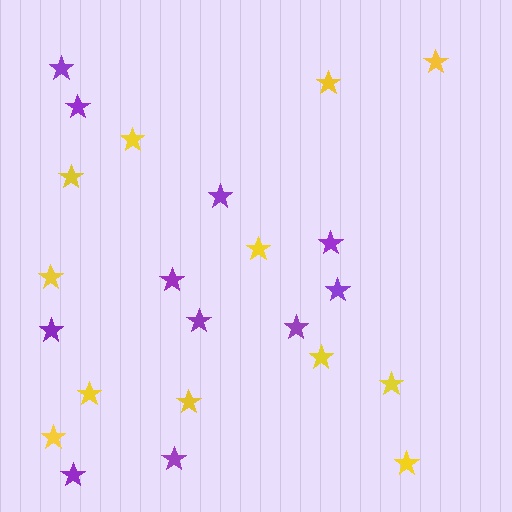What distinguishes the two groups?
There are 2 groups: one group of yellow stars (12) and one group of purple stars (11).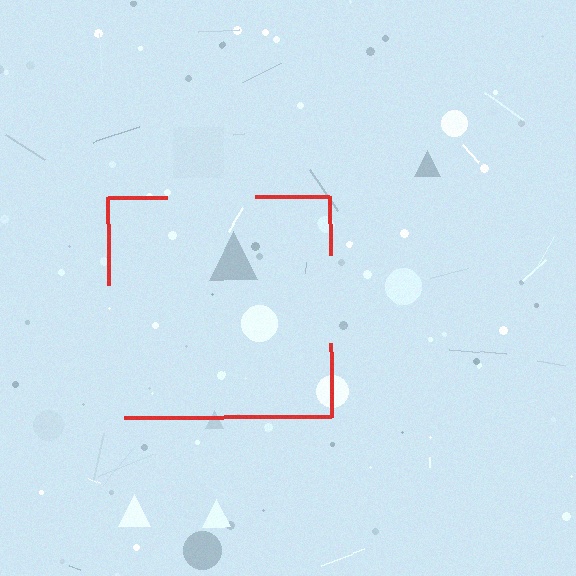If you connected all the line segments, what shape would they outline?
They would outline a square.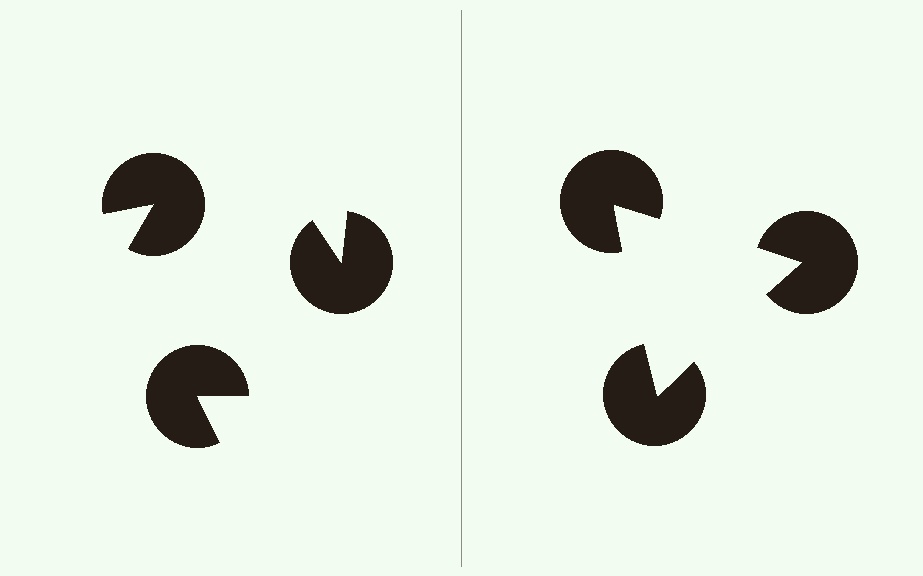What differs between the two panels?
The pac-man discs are positioned identically on both sides; only the wedge orientations differ. On the right they align to a triangle; on the left they are misaligned.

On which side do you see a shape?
An illusory triangle appears on the right side. On the left side the wedge cuts are rotated, so no coherent shape forms.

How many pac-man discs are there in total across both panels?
6 — 3 on each side.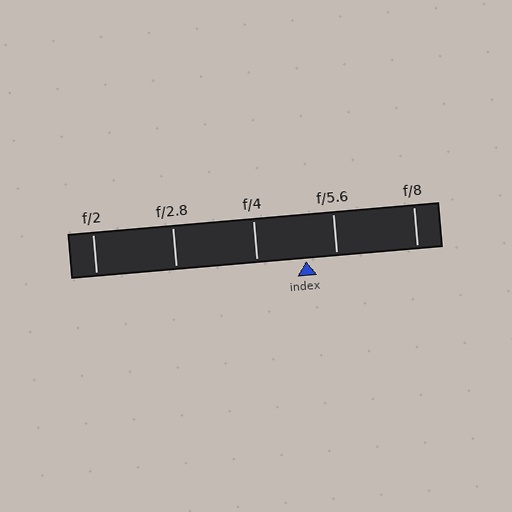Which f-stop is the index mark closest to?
The index mark is closest to f/5.6.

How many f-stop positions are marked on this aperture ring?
There are 5 f-stop positions marked.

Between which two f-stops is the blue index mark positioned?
The index mark is between f/4 and f/5.6.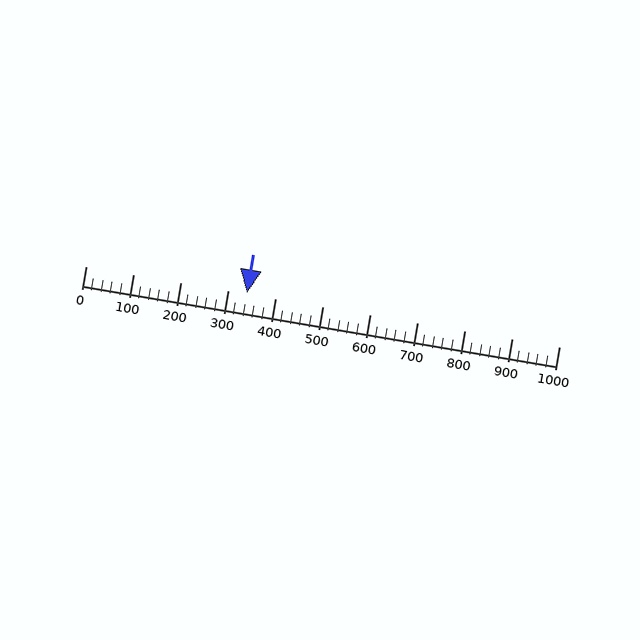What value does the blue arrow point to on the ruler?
The blue arrow points to approximately 340.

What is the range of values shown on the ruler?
The ruler shows values from 0 to 1000.